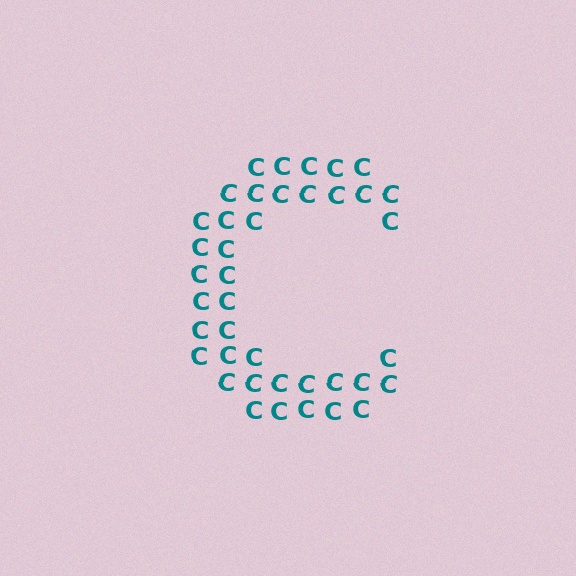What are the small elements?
The small elements are letter C's.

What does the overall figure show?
The overall figure shows the letter C.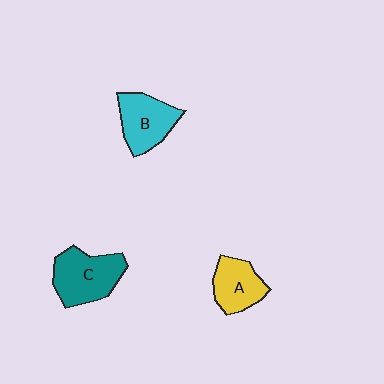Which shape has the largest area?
Shape C (teal).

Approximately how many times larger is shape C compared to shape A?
Approximately 1.4 times.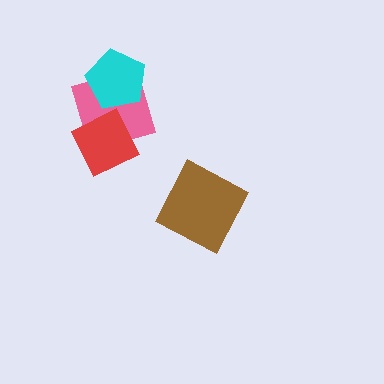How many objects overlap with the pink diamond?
2 objects overlap with the pink diamond.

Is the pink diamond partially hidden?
Yes, it is partially covered by another shape.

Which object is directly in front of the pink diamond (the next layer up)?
The red diamond is directly in front of the pink diamond.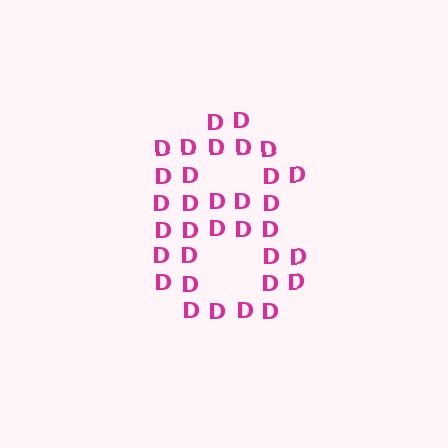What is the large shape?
The large shape is the digit 8.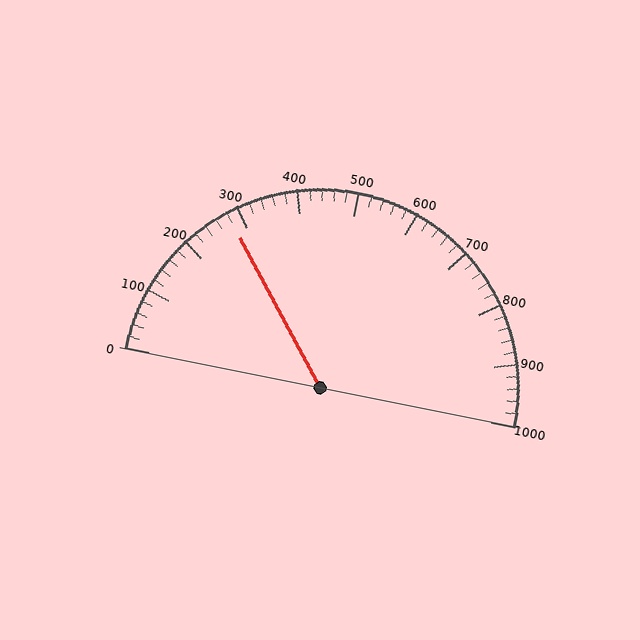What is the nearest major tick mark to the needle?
The nearest major tick mark is 300.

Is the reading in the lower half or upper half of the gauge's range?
The reading is in the lower half of the range (0 to 1000).